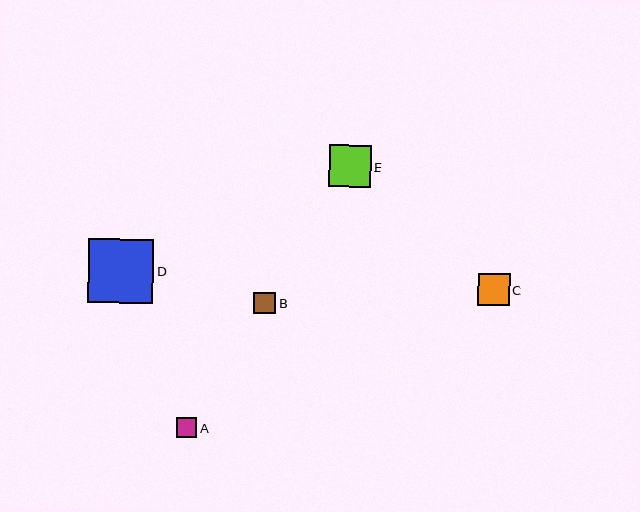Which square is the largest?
Square D is the largest with a size of approximately 65 pixels.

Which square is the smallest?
Square A is the smallest with a size of approximately 20 pixels.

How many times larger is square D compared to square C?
Square D is approximately 2.0 times the size of square C.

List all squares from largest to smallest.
From largest to smallest: D, E, C, B, A.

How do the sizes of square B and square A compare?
Square B and square A are approximately the same size.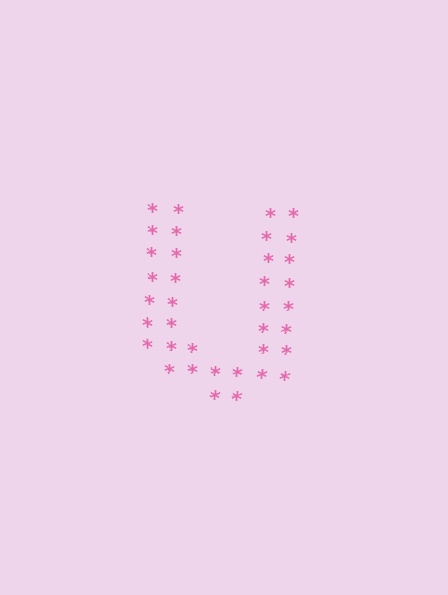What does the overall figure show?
The overall figure shows the letter U.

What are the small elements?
The small elements are asterisks.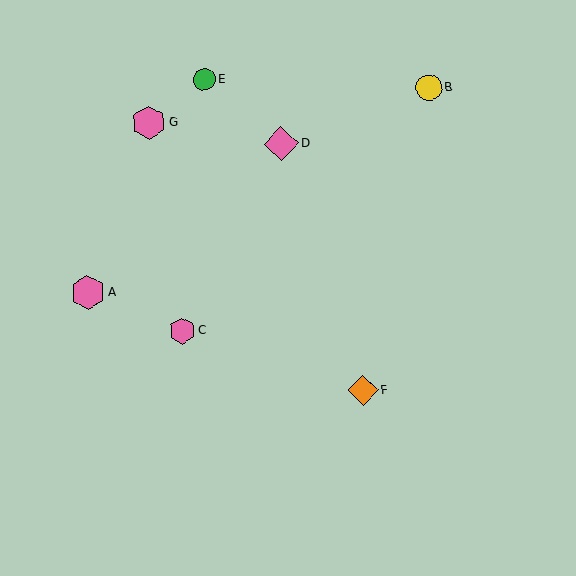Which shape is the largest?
The pink diamond (labeled D) is the largest.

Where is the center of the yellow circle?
The center of the yellow circle is at (429, 88).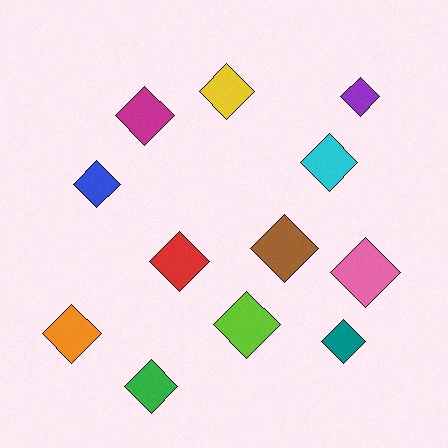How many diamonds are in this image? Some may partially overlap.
There are 12 diamonds.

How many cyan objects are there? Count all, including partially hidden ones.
There is 1 cyan object.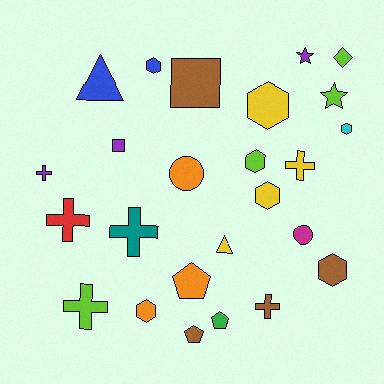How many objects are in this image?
There are 25 objects.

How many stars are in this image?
There are 2 stars.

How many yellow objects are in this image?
There are 4 yellow objects.